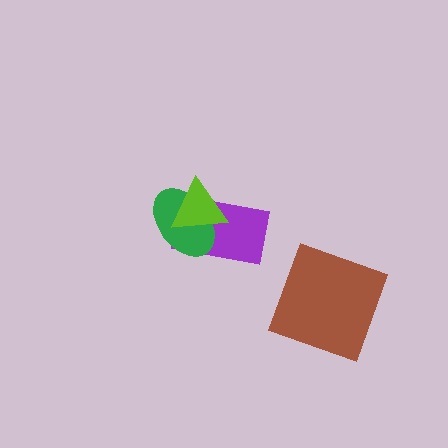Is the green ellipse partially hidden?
Yes, it is partially covered by another shape.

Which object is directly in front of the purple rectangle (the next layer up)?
The green ellipse is directly in front of the purple rectangle.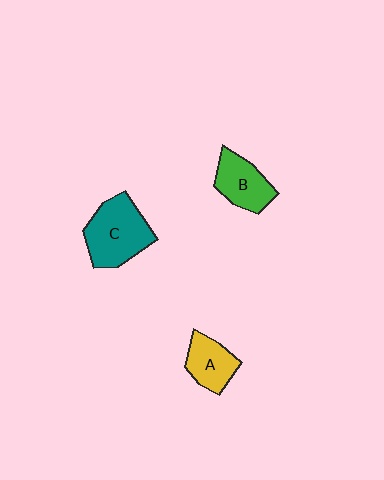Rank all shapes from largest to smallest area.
From largest to smallest: C (teal), B (green), A (yellow).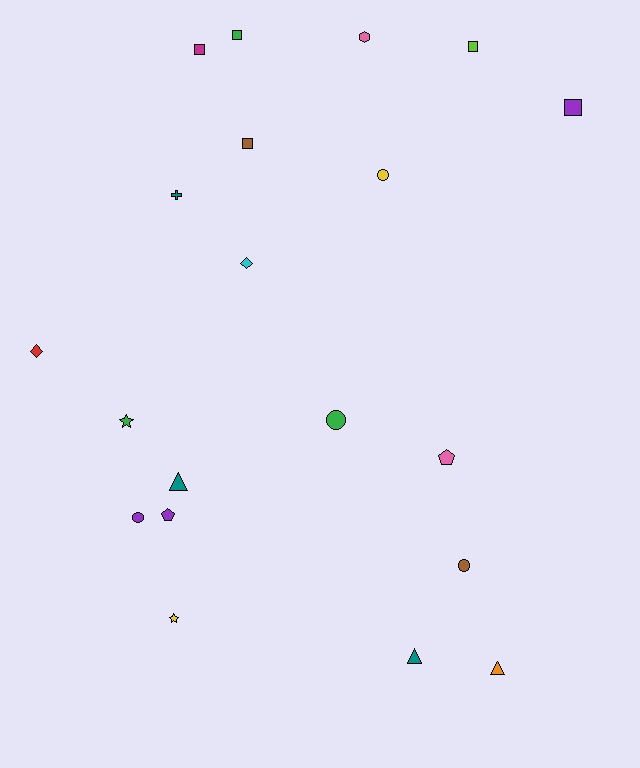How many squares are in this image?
There are 5 squares.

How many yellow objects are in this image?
There are 2 yellow objects.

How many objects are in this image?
There are 20 objects.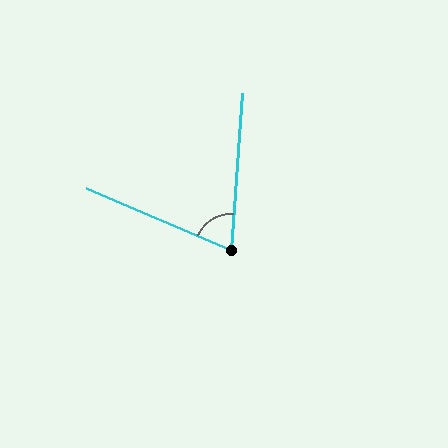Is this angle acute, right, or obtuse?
It is acute.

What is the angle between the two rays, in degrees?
Approximately 71 degrees.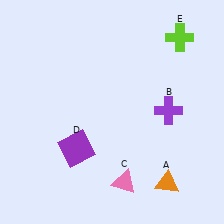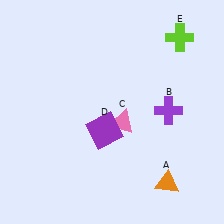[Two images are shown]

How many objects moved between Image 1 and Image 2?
2 objects moved between the two images.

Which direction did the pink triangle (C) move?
The pink triangle (C) moved up.